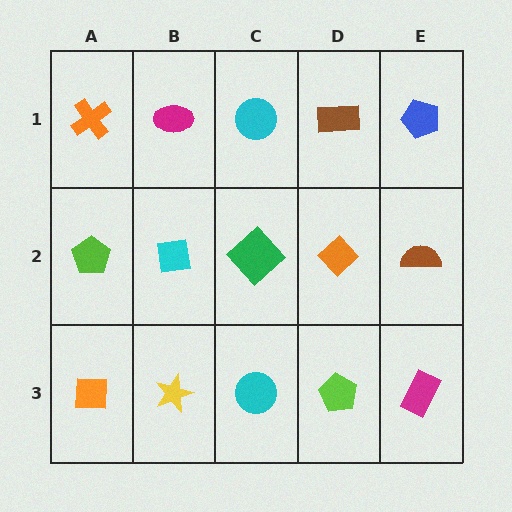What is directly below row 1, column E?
A brown semicircle.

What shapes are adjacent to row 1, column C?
A green diamond (row 2, column C), a magenta ellipse (row 1, column B), a brown rectangle (row 1, column D).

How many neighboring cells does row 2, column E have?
3.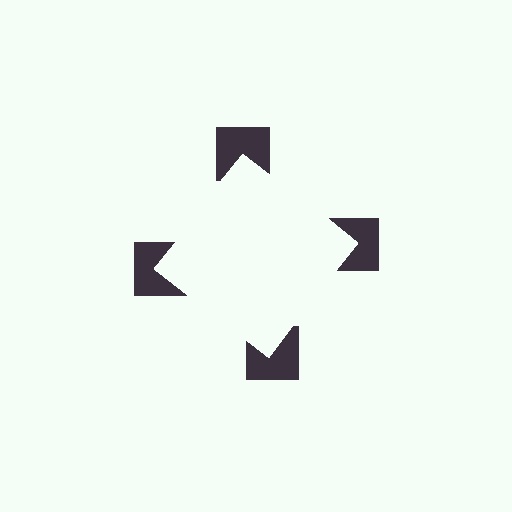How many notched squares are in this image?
There are 4 — one at each vertex of the illusory square.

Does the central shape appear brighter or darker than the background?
It typically appears slightly brighter than the background, even though no actual brightness change is drawn.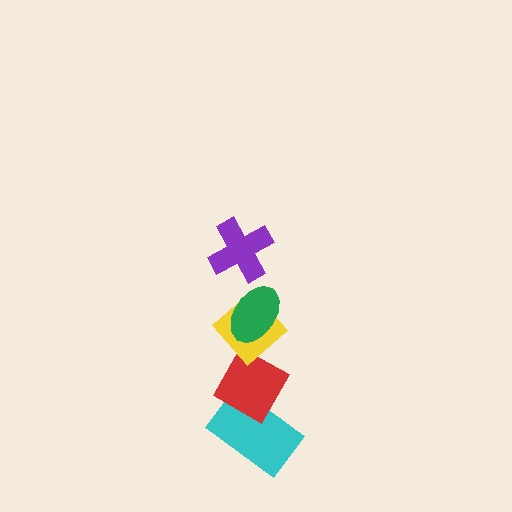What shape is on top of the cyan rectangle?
The red diamond is on top of the cyan rectangle.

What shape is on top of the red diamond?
The yellow diamond is on top of the red diamond.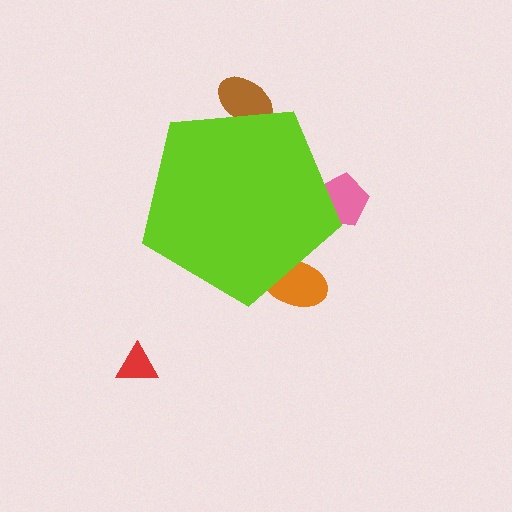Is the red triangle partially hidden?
No, the red triangle is fully visible.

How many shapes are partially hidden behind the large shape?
3 shapes are partially hidden.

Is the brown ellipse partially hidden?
Yes, the brown ellipse is partially hidden behind the lime pentagon.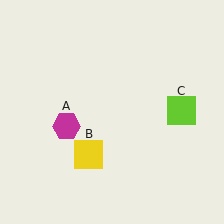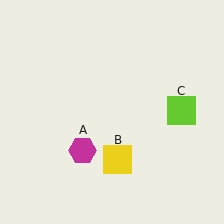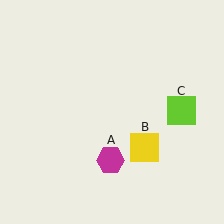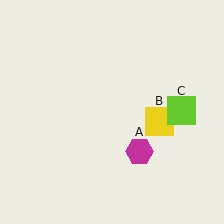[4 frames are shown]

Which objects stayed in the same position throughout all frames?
Lime square (object C) remained stationary.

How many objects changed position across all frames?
2 objects changed position: magenta hexagon (object A), yellow square (object B).